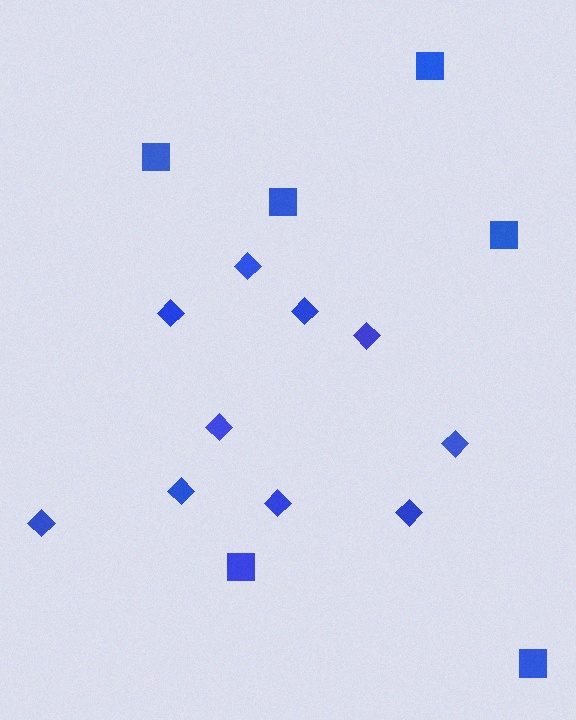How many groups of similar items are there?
There are 2 groups: one group of diamonds (10) and one group of squares (6).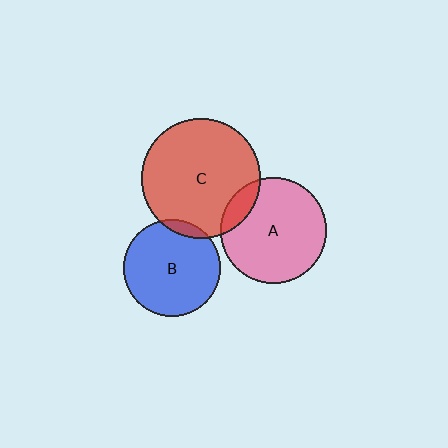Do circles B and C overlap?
Yes.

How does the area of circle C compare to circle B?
Approximately 1.5 times.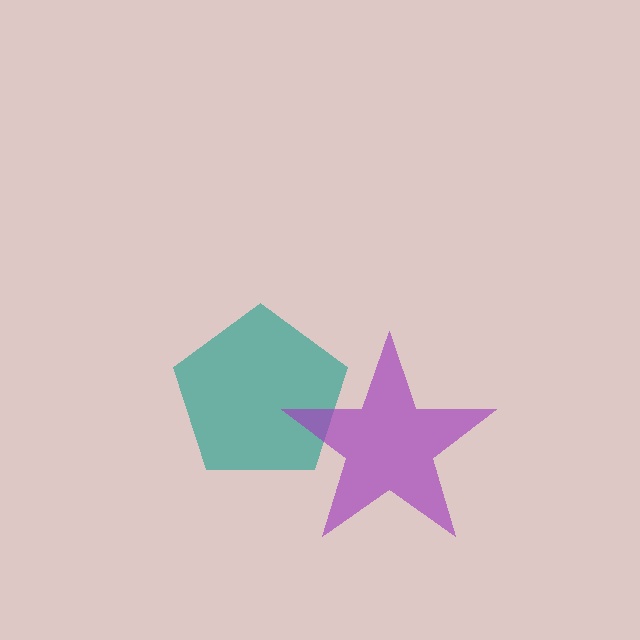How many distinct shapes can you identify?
There are 2 distinct shapes: a teal pentagon, a purple star.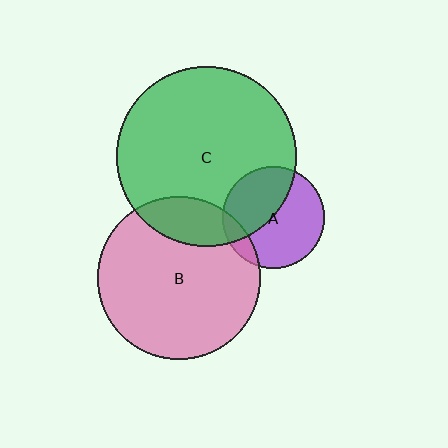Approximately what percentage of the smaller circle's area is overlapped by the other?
Approximately 10%.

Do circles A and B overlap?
Yes.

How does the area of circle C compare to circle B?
Approximately 1.2 times.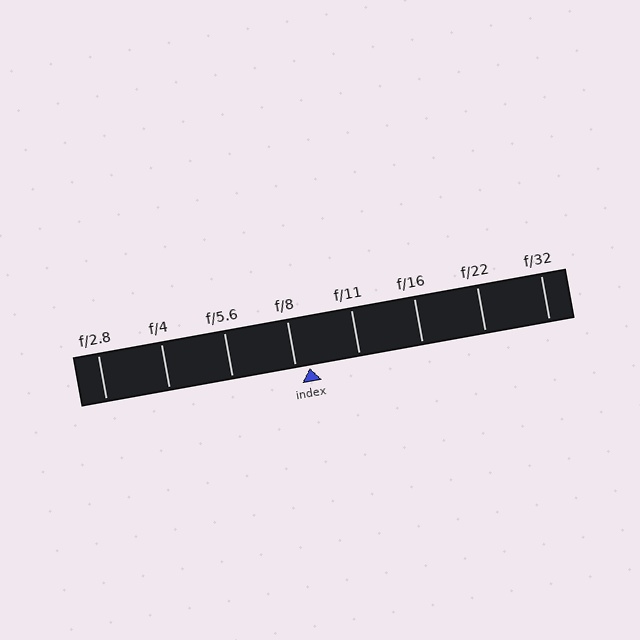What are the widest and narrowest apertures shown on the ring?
The widest aperture shown is f/2.8 and the narrowest is f/32.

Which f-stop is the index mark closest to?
The index mark is closest to f/8.